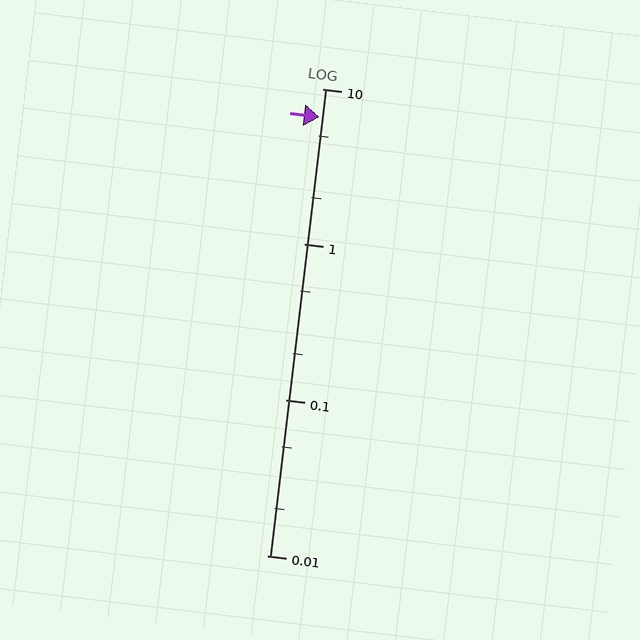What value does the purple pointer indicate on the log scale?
The pointer indicates approximately 6.6.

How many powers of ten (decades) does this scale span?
The scale spans 3 decades, from 0.01 to 10.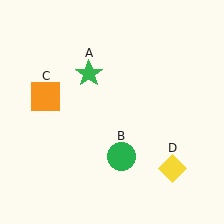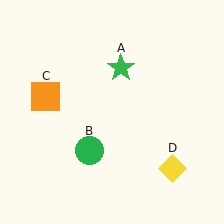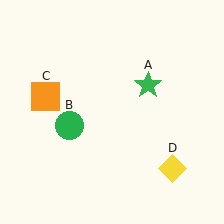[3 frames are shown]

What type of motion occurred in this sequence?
The green star (object A), green circle (object B) rotated clockwise around the center of the scene.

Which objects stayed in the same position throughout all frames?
Orange square (object C) and yellow diamond (object D) remained stationary.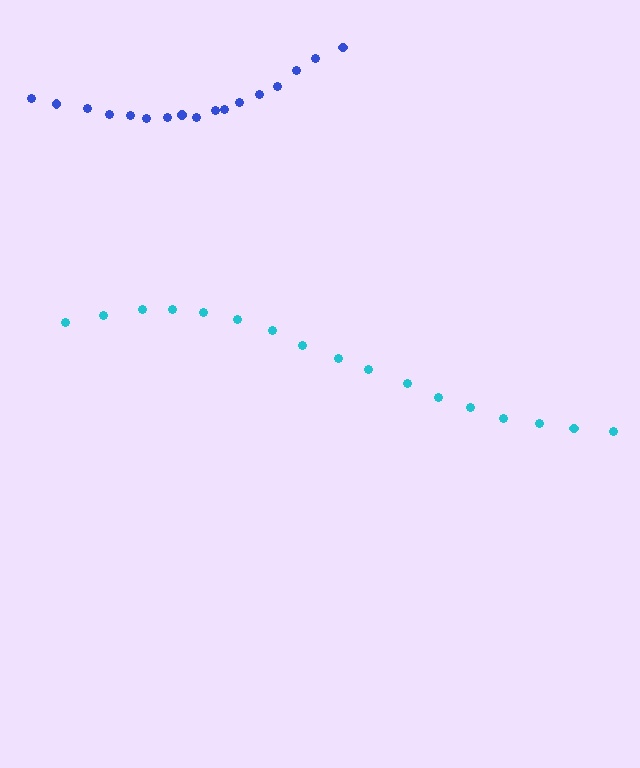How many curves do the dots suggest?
There are 2 distinct paths.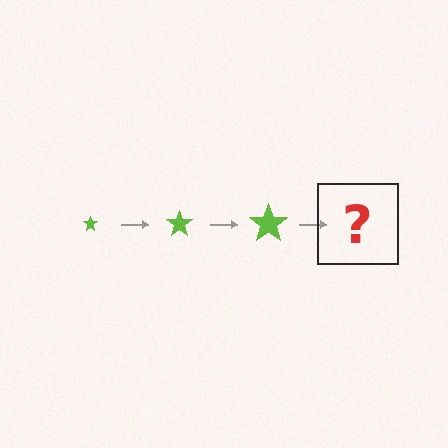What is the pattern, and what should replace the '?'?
The pattern is that the star gets progressively larger each step. The '?' should be a lime star, larger than the previous one.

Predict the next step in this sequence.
The next step is a lime star, larger than the previous one.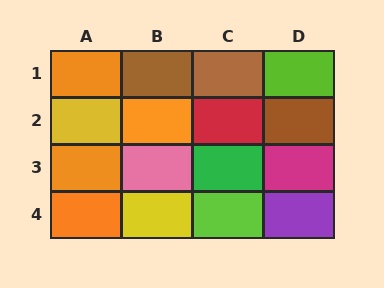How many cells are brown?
3 cells are brown.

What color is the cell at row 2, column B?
Orange.